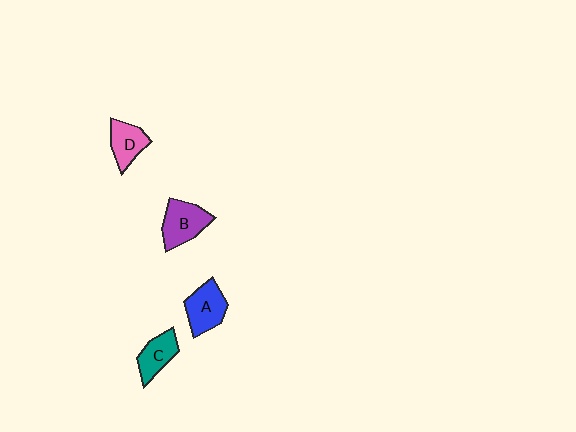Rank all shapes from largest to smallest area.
From largest to smallest: B (purple), A (blue), C (teal), D (pink).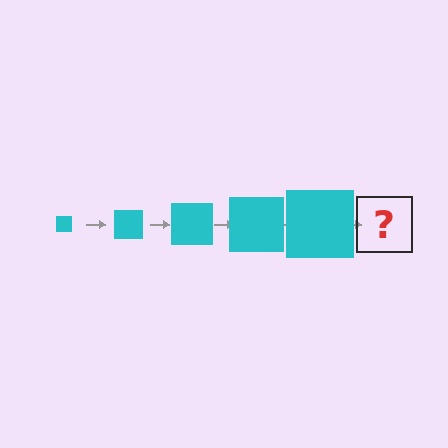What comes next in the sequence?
The next element should be a cyan square, larger than the previous one.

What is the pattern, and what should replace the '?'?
The pattern is that the square gets progressively larger each step. The '?' should be a cyan square, larger than the previous one.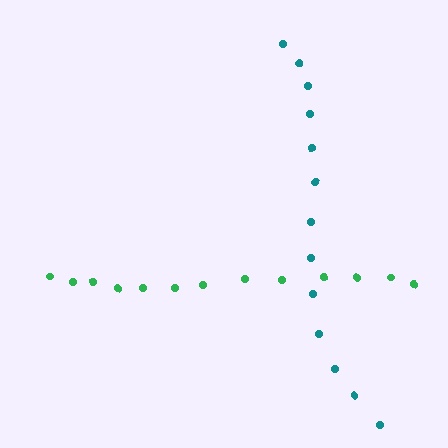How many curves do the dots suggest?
There are 2 distinct paths.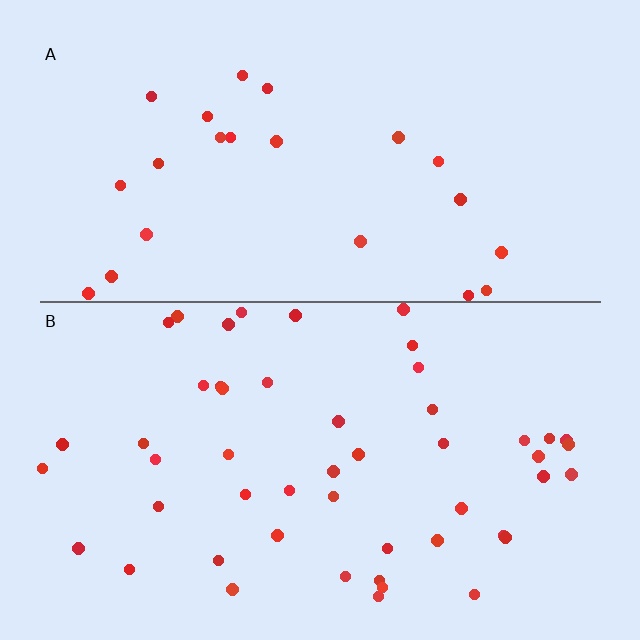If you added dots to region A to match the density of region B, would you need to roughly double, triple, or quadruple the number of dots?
Approximately double.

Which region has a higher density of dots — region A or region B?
B (the bottom).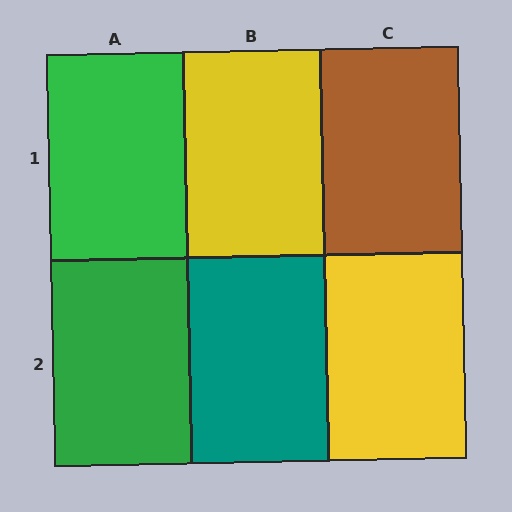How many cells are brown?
1 cell is brown.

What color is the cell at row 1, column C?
Brown.